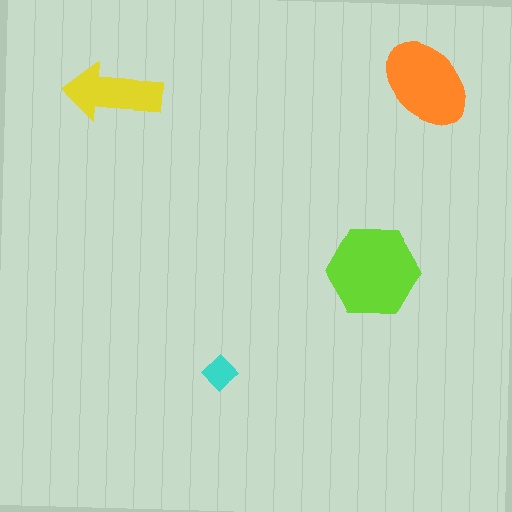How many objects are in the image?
There are 4 objects in the image.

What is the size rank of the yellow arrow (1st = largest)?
3rd.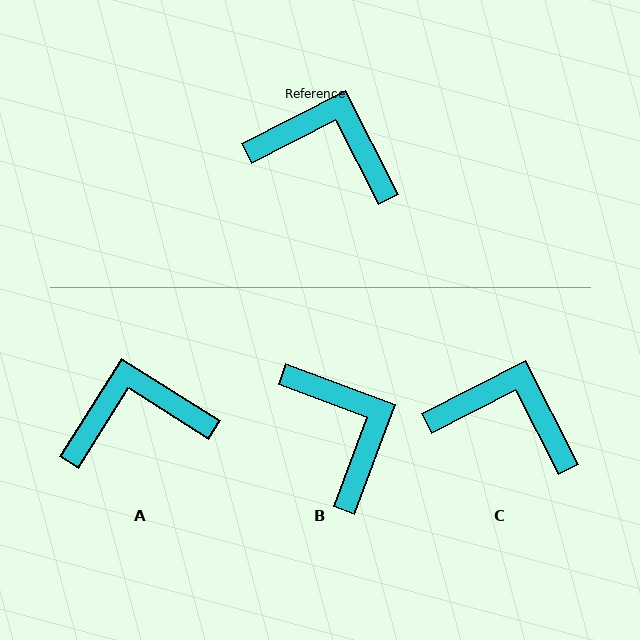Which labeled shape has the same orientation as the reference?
C.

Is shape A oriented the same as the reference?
No, it is off by about 31 degrees.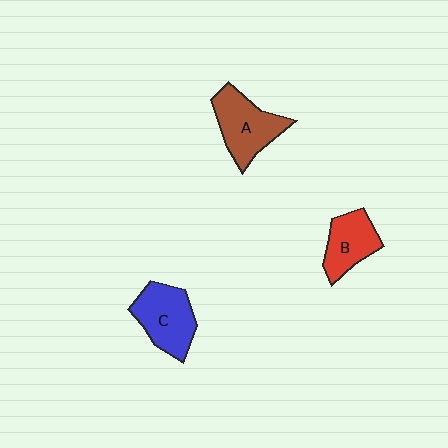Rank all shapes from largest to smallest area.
From largest to smallest: A (brown), C (blue), B (red).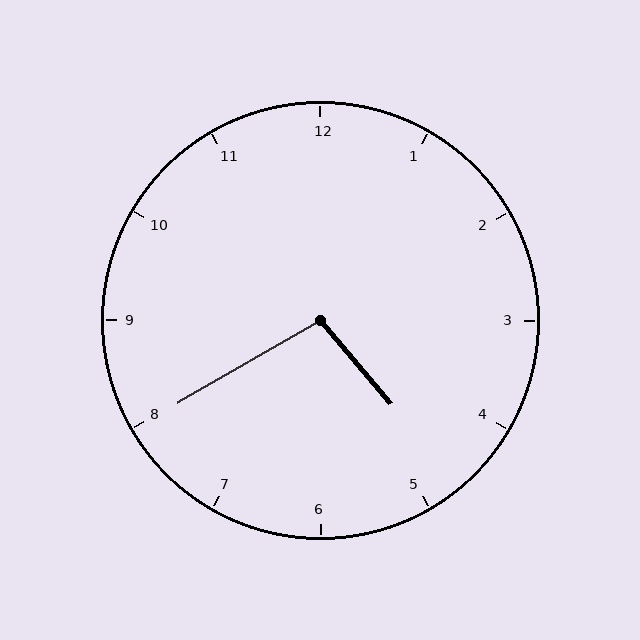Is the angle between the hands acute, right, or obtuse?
It is obtuse.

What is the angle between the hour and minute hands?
Approximately 100 degrees.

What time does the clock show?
4:40.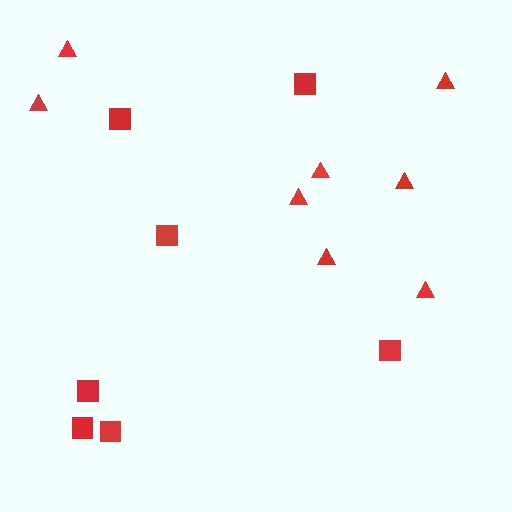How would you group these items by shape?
There are 2 groups: one group of squares (7) and one group of triangles (8).